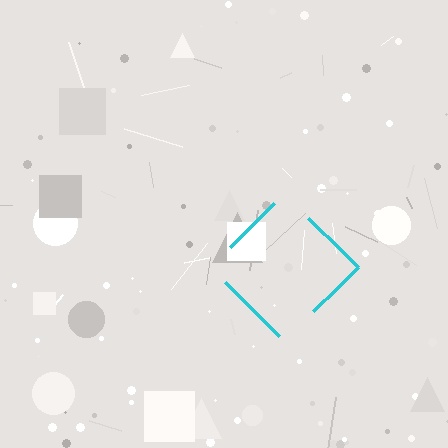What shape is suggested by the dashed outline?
The dashed outline suggests a diamond.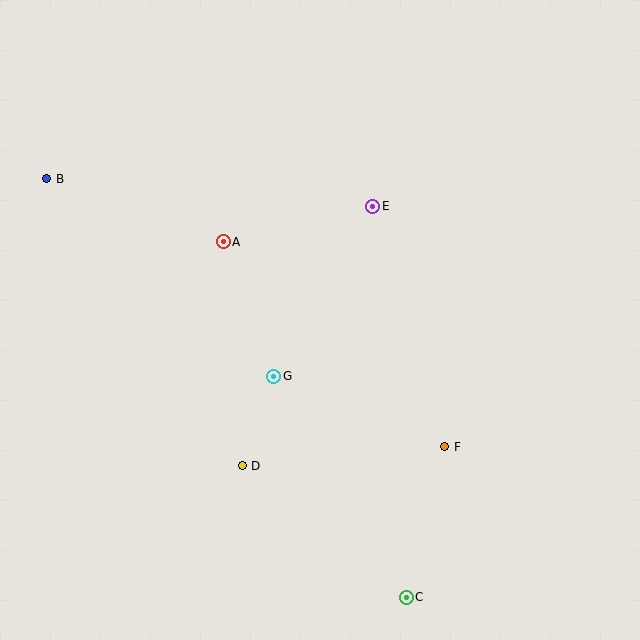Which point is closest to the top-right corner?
Point E is closest to the top-right corner.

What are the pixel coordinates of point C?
Point C is at (406, 597).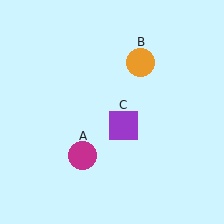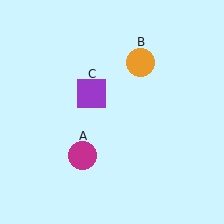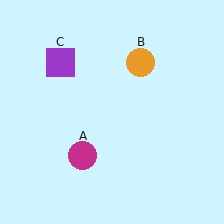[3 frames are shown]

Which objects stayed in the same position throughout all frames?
Magenta circle (object A) and orange circle (object B) remained stationary.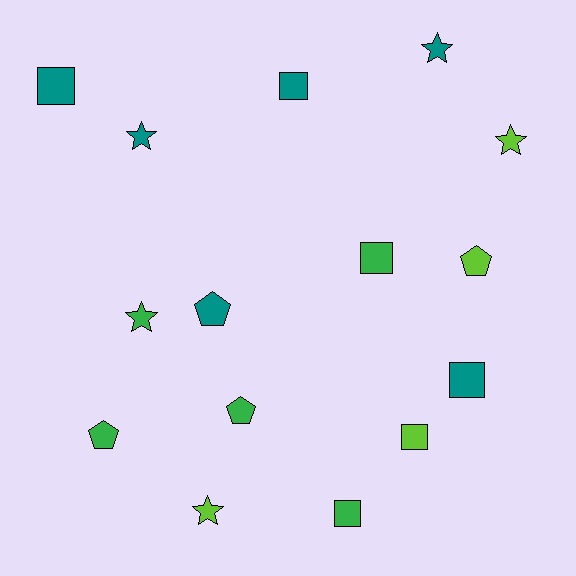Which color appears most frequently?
Teal, with 6 objects.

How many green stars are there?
There is 1 green star.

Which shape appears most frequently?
Square, with 6 objects.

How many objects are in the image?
There are 15 objects.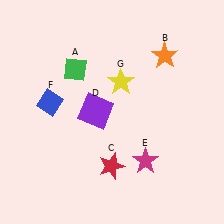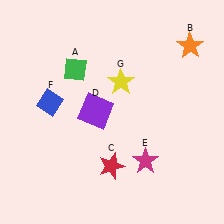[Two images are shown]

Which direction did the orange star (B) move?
The orange star (B) moved right.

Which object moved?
The orange star (B) moved right.